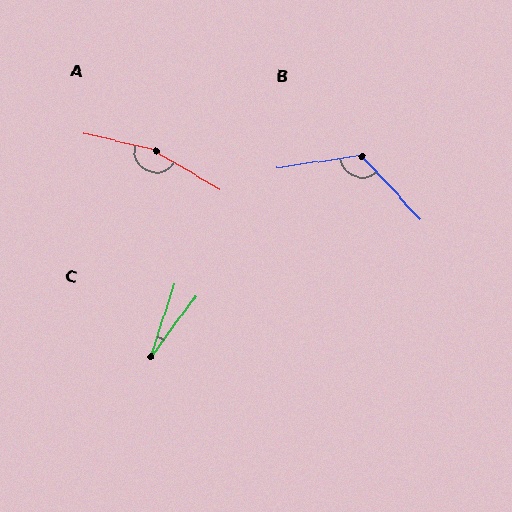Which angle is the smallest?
C, at approximately 19 degrees.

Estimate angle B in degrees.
Approximately 124 degrees.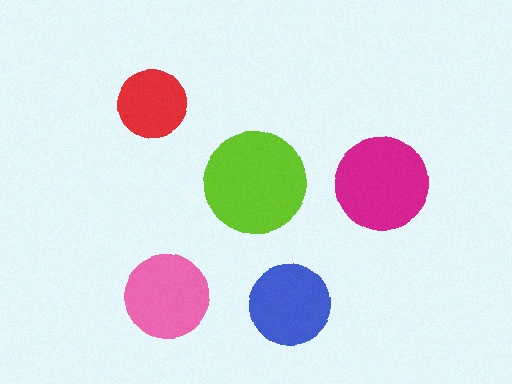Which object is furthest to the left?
The red circle is leftmost.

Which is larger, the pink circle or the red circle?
The pink one.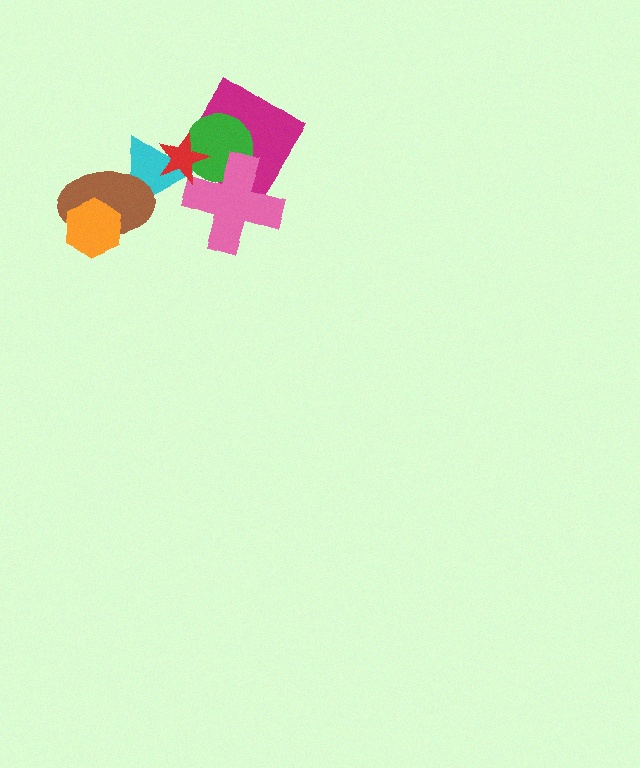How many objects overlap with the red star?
4 objects overlap with the red star.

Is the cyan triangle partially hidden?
Yes, it is partially covered by another shape.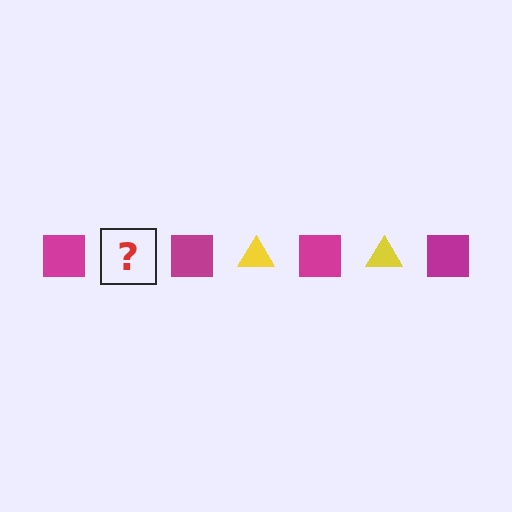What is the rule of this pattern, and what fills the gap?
The rule is that the pattern alternates between magenta square and yellow triangle. The gap should be filled with a yellow triangle.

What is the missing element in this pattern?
The missing element is a yellow triangle.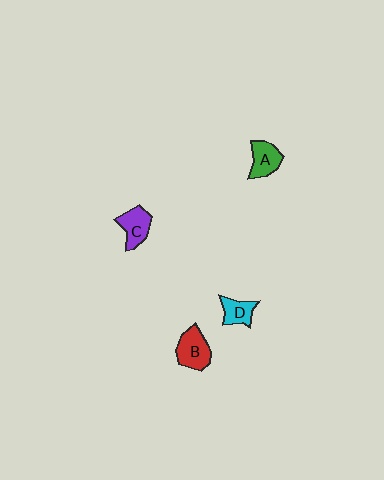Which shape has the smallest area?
Shape D (cyan).